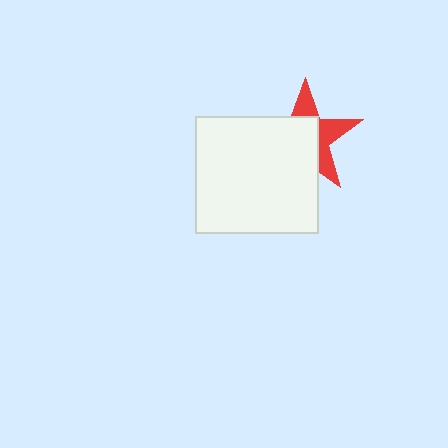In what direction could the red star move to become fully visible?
The red star could move toward the upper-right. That would shift it out from behind the white rectangle entirely.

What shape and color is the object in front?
The object in front is a white rectangle.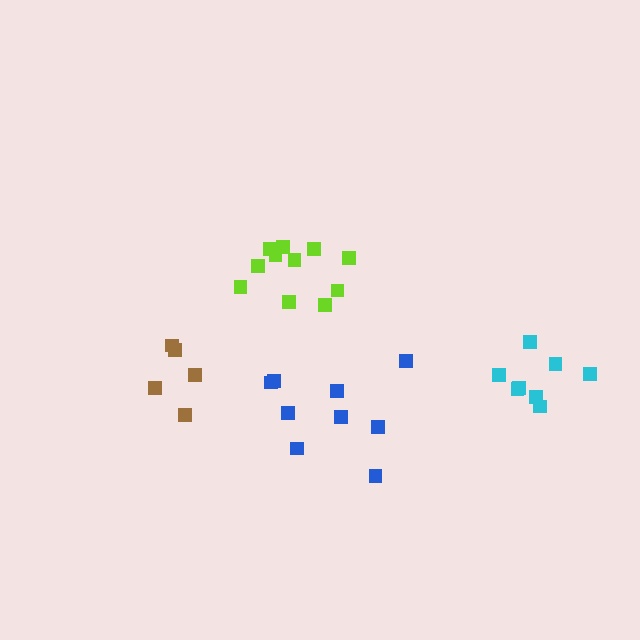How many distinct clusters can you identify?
There are 4 distinct clusters.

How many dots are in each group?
Group 1: 11 dots, Group 2: 8 dots, Group 3: 9 dots, Group 4: 5 dots (33 total).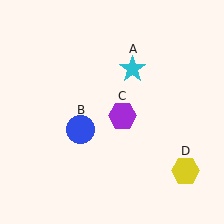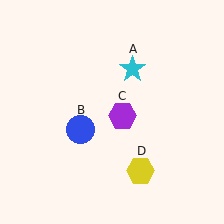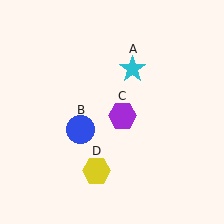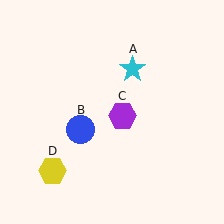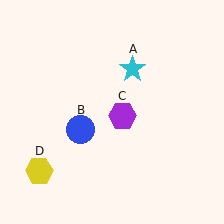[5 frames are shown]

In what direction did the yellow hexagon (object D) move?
The yellow hexagon (object D) moved left.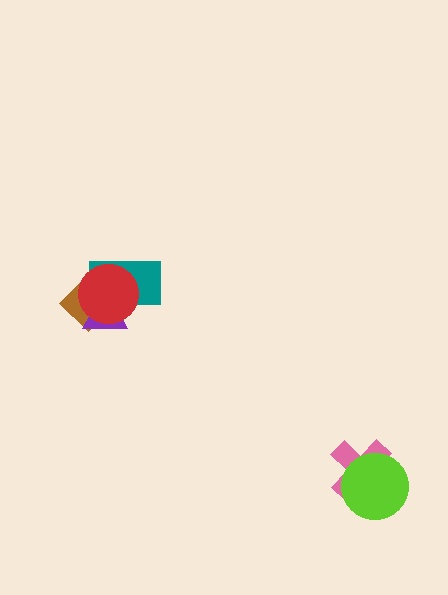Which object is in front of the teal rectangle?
The red circle is in front of the teal rectangle.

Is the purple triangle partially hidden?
Yes, it is partially covered by another shape.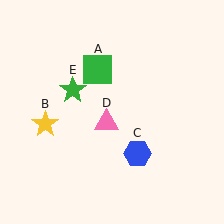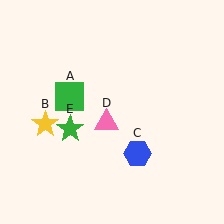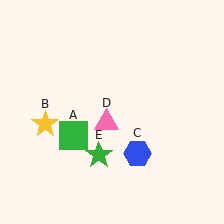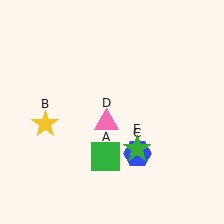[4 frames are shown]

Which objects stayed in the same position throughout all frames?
Yellow star (object B) and blue hexagon (object C) and pink triangle (object D) remained stationary.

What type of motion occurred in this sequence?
The green square (object A), green star (object E) rotated counterclockwise around the center of the scene.